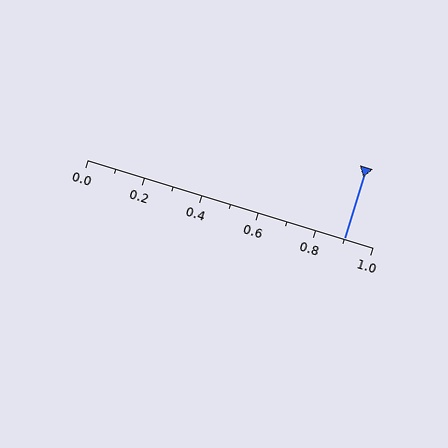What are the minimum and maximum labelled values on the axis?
The axis runs from 0.0 to 1.0.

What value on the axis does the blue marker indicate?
The marker indicates approximately 0.9.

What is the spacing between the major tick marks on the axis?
The major ticks are spaced 0.2 apart.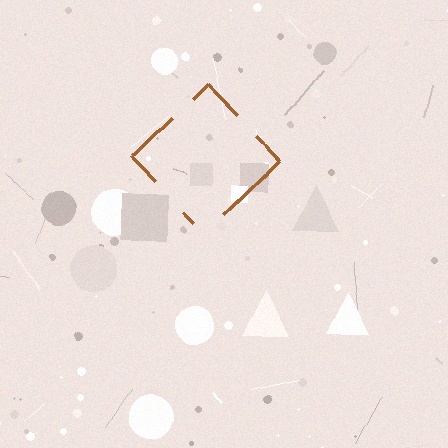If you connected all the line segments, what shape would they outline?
They would outline a diamond.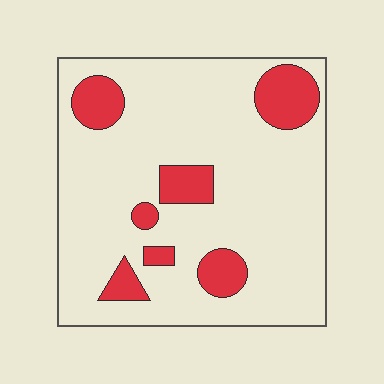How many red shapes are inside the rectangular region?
7.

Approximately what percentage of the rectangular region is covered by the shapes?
Approximately 15%.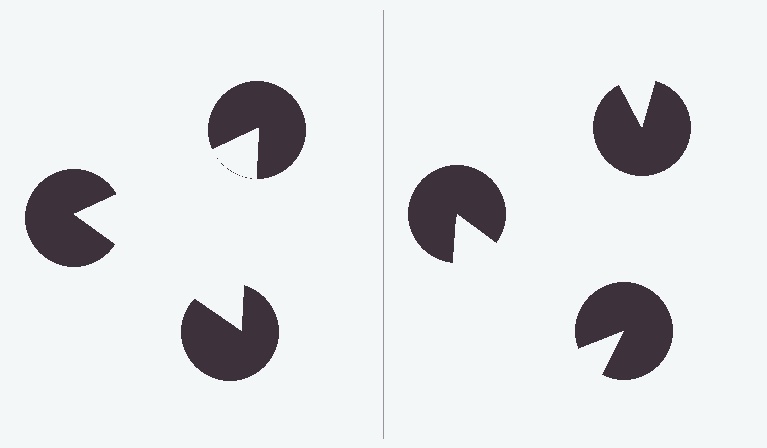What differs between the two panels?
The pac-man discs are positioned identically on both sides; only the wedge orientations differ. On the left they align to a triangle; on the right they are misaligned.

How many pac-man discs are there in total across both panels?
6 — 3 on each side.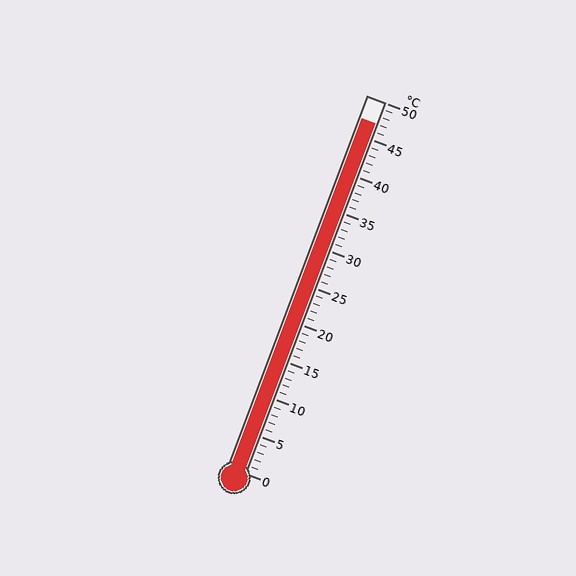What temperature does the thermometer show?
The thermometer shows approximately 47°C.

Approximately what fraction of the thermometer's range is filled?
The thermometer is filled to approximately 95% of its range.